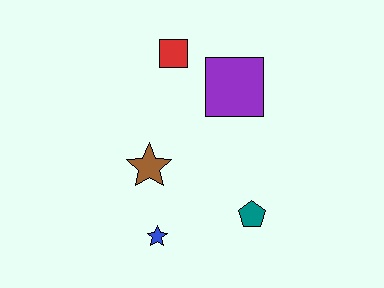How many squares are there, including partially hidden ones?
There are 2 squares.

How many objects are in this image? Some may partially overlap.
There are 5 objects.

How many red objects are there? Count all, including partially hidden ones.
There is 1 red object.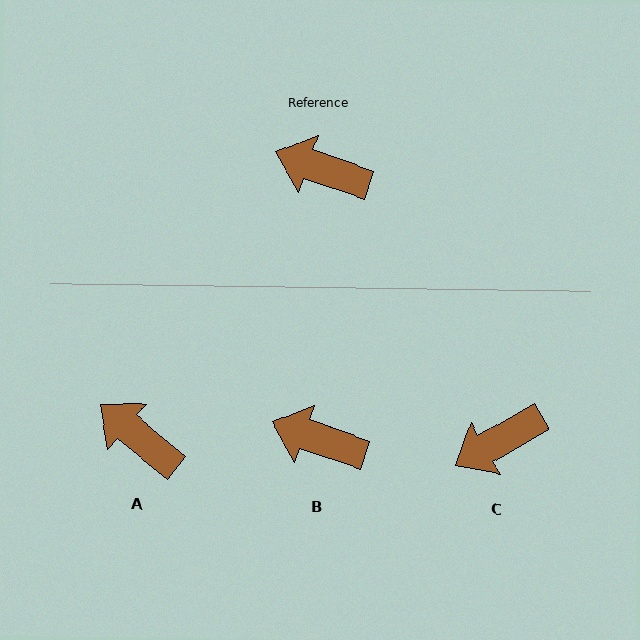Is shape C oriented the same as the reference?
No, it is off by about 49 degrees.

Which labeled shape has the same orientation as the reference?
B.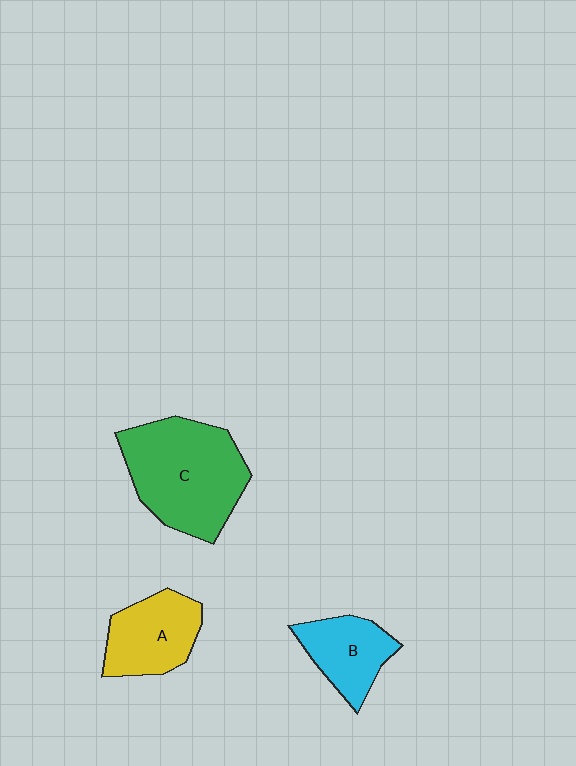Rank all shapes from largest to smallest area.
From largest to smallest: C (green), A (yellow), B (cyan).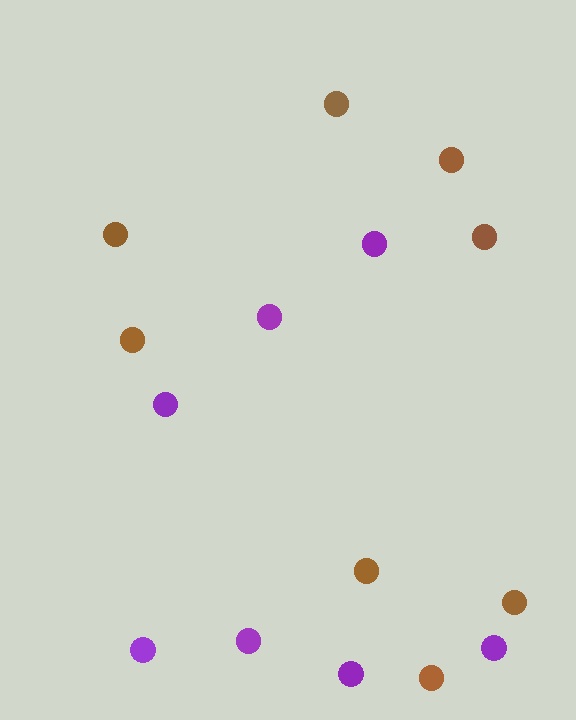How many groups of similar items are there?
There are 2 groups: one group of purple circles (7) and one group of brown circles (8).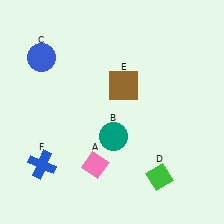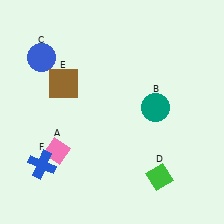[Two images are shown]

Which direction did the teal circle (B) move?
The teal circle (B) moved right.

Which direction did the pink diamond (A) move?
The pink diamond (A) moved left.